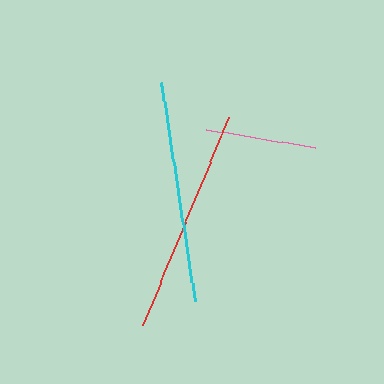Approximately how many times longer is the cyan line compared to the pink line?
The cyan line is approximately 2.0 times the length of the pink line.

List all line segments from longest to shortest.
From longest to shortest: red, cyan, pink.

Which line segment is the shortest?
The pink line is the shortest at approximately 110 pixels.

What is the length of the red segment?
The red segment is approximately 225 pixels long.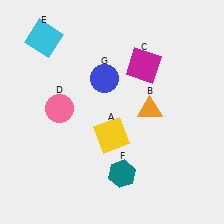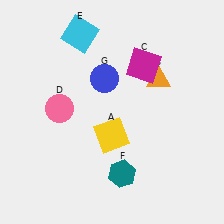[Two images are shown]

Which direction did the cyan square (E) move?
The cyan square (E) moved right.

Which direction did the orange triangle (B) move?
The orange triangle (B) moved up.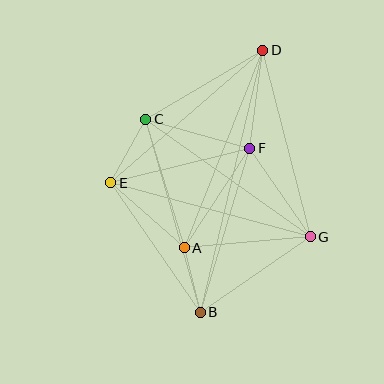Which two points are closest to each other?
Points A and B are closest to each other.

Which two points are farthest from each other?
Points B and D are farthest from each other.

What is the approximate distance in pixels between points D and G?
The distance between D and G is approximately 193 pixels.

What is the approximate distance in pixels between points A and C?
The distance between A and C is approximately 134 pixels.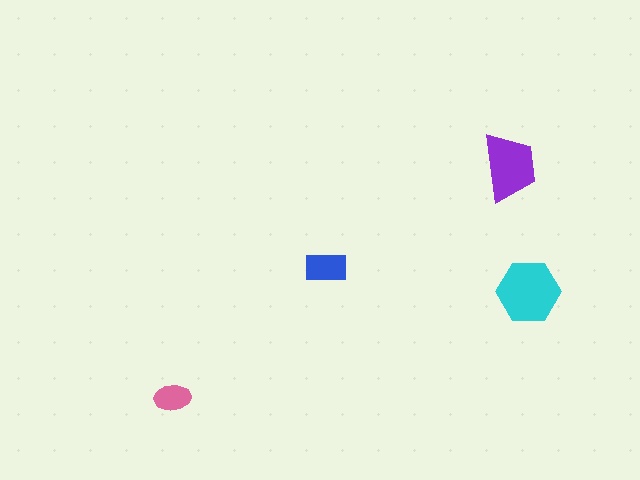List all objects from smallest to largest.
The pink ellipse, the blue rectangle, the purple trapezoid, the cyan hexagon.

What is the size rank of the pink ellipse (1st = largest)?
4th.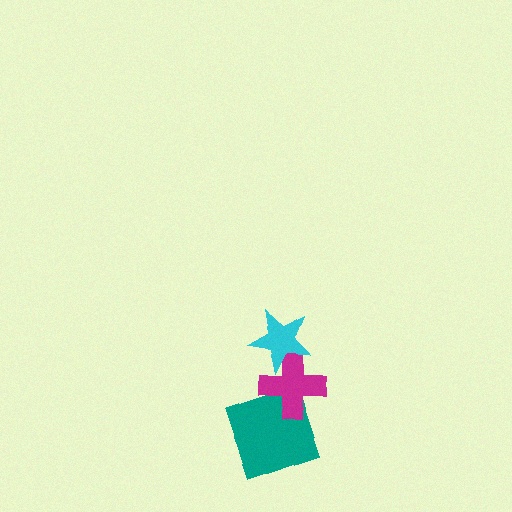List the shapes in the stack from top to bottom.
From top to bottom: the cyan star, the magenta cross, the teal square.